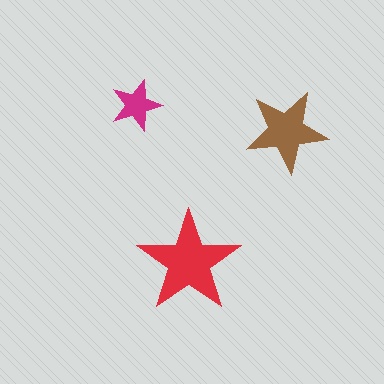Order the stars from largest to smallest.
the red one, the brown one, the magenta one.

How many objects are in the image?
There are 3 objects in the image.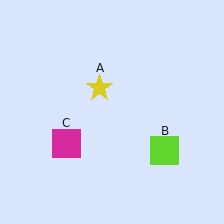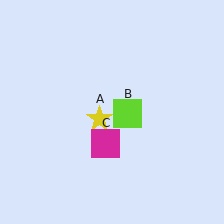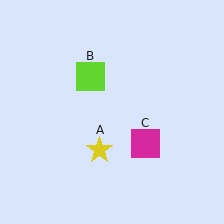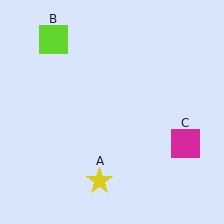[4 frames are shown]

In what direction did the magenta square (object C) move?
The magenta square (object C) moved right.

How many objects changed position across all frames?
3 objects changed position: yellow star (object A), lime square (object B), magenta square (object C).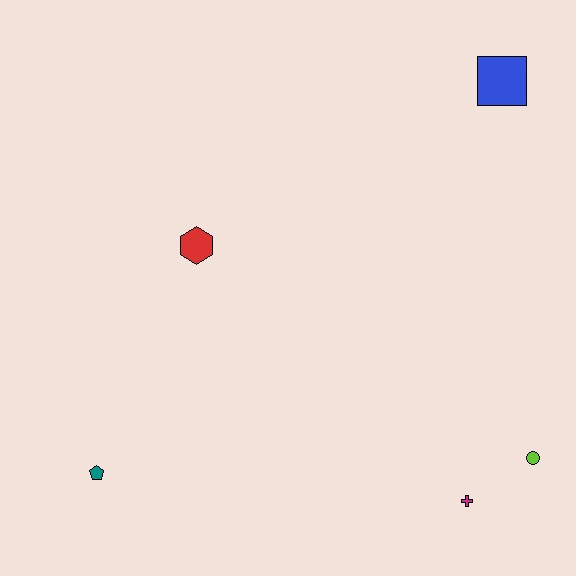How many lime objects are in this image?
There is 1 lime object.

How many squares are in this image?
There is 1 square.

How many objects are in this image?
There are 5 objects.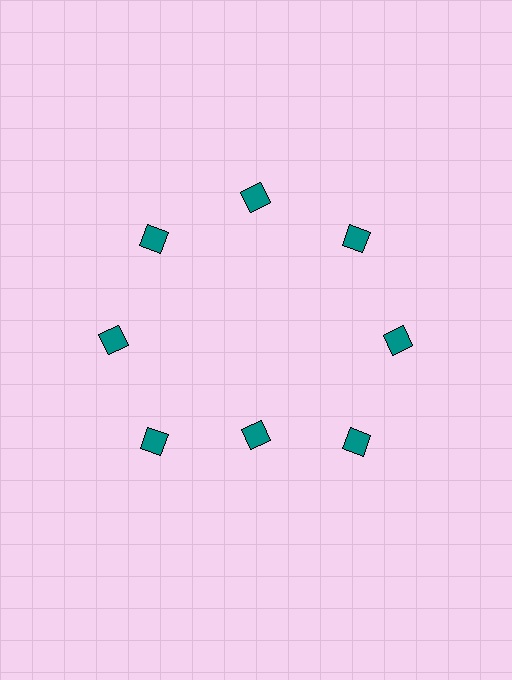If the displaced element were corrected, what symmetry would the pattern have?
It would have 8-fold rotational symmetry — the pattern would map onto itself every 45 degrees.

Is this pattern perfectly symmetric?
No. The 8 teal diamonds are arranged in a ring, but one element near the 6 o'clock position is pulled inward toward the center, breaking the 8-fold rotational symmetry.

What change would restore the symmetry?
The symmetry would be restored by moving it outward, back onto the ring so that all 8 diamonds sit at equal angles and equal distance from the center.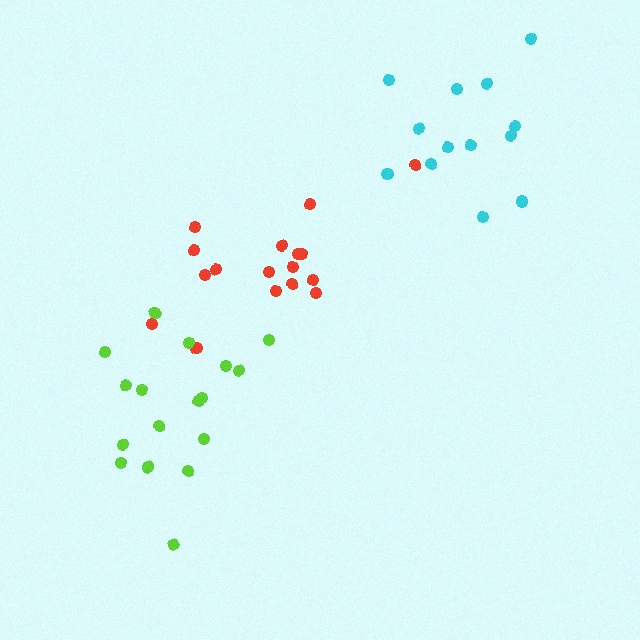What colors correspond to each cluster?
The clusters are colored: red, lime, cyan.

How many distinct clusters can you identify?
There are 3 distinct clusters.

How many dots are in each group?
Group 1: 17 dots, Group 2: 17 dots, Group 3: 13 dots (47 total).